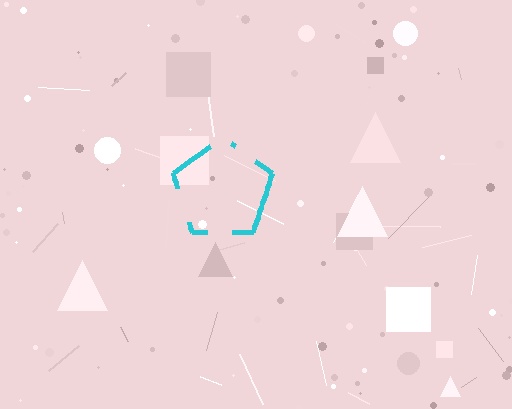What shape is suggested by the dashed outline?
The dashed outline suggests a pentagon.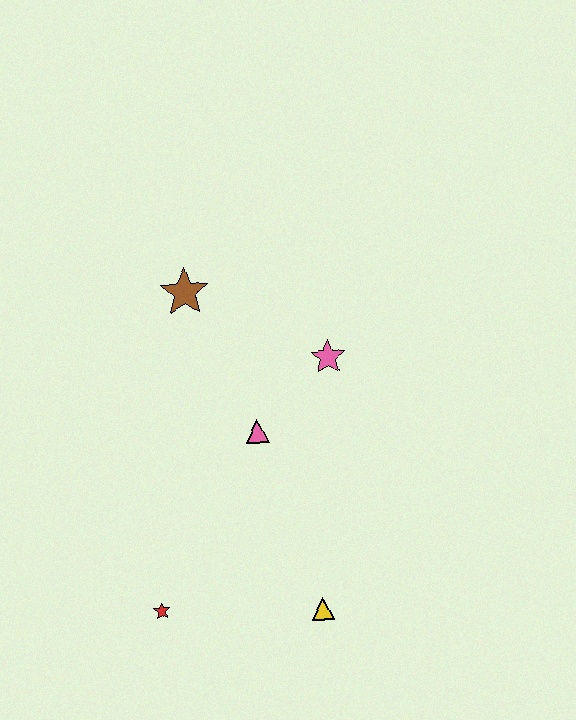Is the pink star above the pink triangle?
Yes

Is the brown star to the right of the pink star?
No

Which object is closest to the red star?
The yellow triangle is closest to the red star.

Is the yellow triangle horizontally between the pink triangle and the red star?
No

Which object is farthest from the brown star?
The yellow triangle is farthest from the brown star.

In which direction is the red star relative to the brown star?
The red star is below the brown star.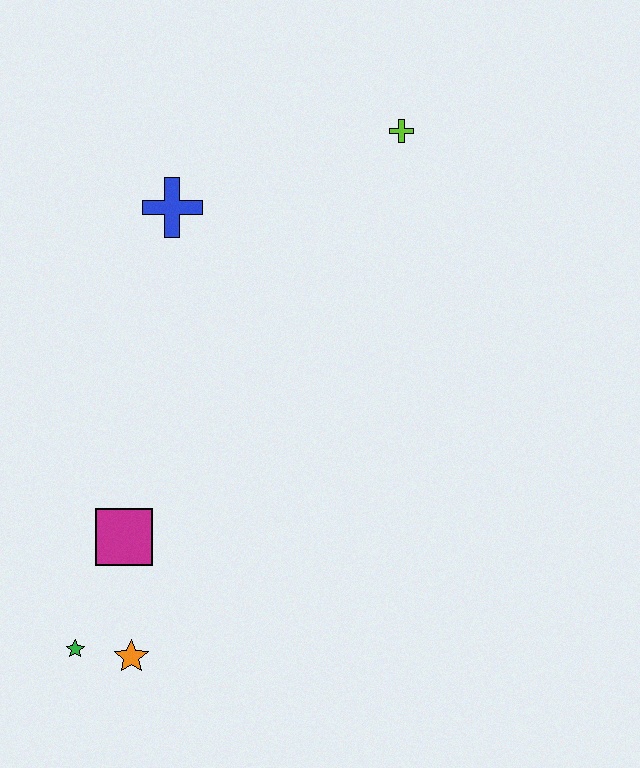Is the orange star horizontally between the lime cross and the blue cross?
No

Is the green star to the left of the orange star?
Yes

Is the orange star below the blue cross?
Yes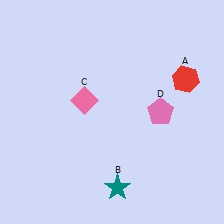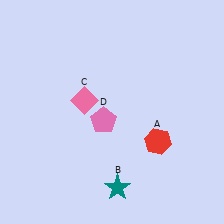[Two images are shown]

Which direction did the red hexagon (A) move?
The red hexagon (A) moved down.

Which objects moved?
The objects that moved are: the red hexagon (A), the pink pentagon (D).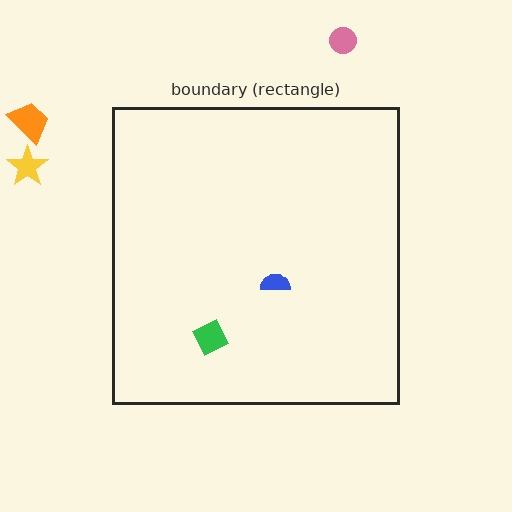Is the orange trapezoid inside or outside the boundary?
Outside.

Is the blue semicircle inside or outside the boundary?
Inside.